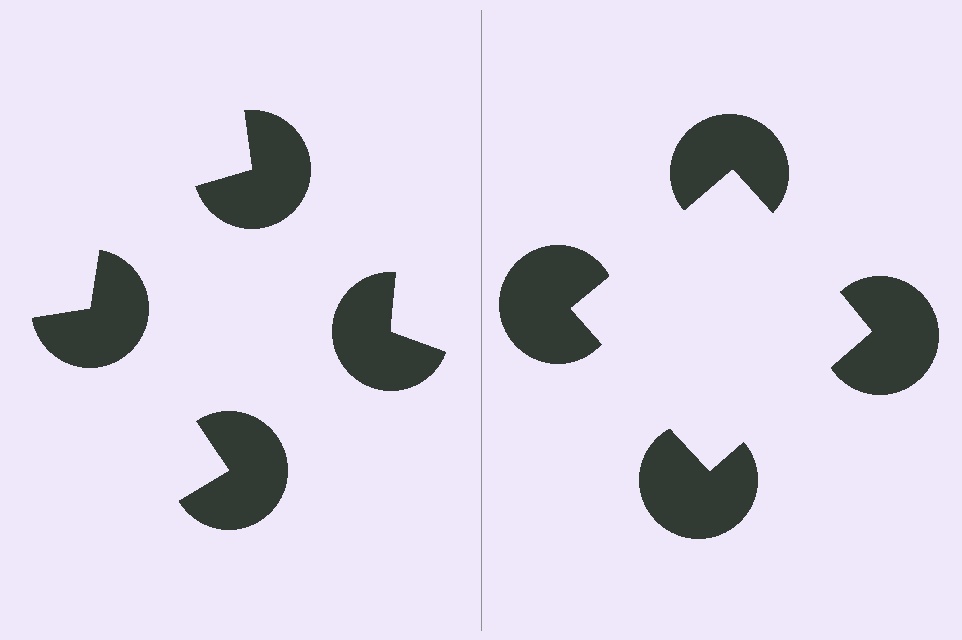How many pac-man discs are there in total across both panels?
8 — 4 on each side.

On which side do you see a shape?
An illusory square appears on the right side. On the left side the wedge cuts are rotated, so no coherent shape forms.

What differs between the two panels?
The pac-man discs are positioned identically on both sides; only the wedge orientations differ. On the right they align to a square; on the left they are misaligned.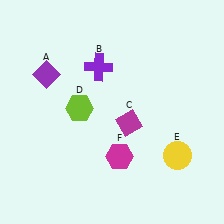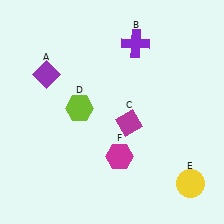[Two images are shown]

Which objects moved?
The objects that moved are: the purple cross (B), the yellow circle (E).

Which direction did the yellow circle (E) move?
The yellow circle (E) moved down.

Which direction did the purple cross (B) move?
The purple cross (B) moved right.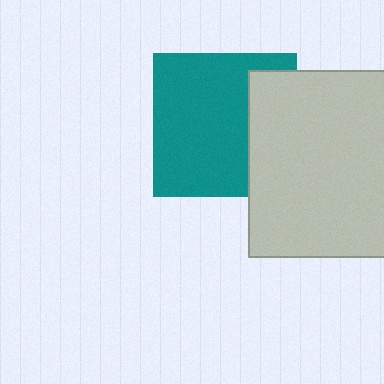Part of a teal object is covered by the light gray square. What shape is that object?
It is a square.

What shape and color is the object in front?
The object in front is a light gray square.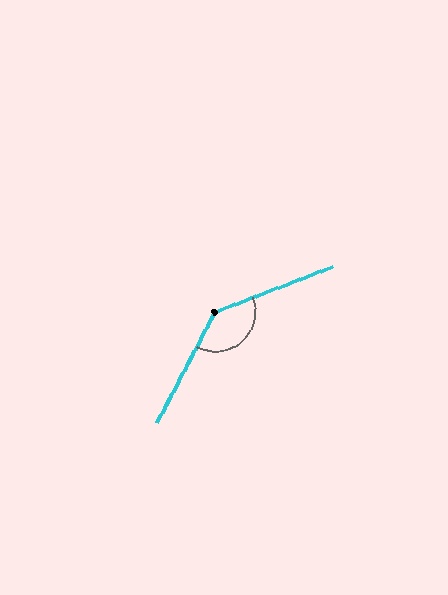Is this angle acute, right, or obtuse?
It is obtuse.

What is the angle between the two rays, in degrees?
Approximately 139 degrees.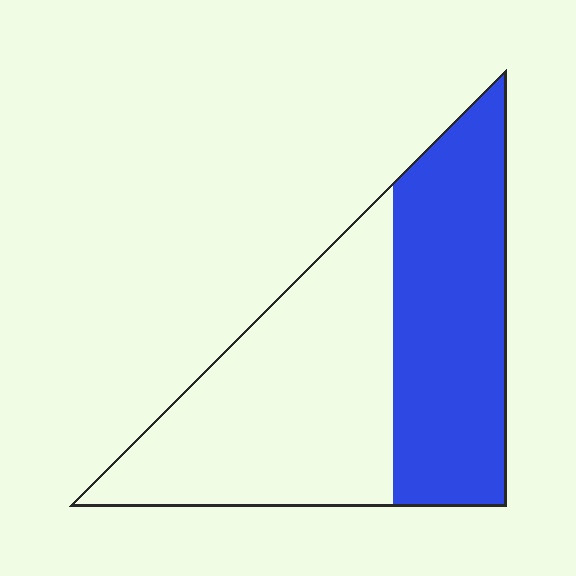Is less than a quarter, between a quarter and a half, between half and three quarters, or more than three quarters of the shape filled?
Between a quarter and a half.